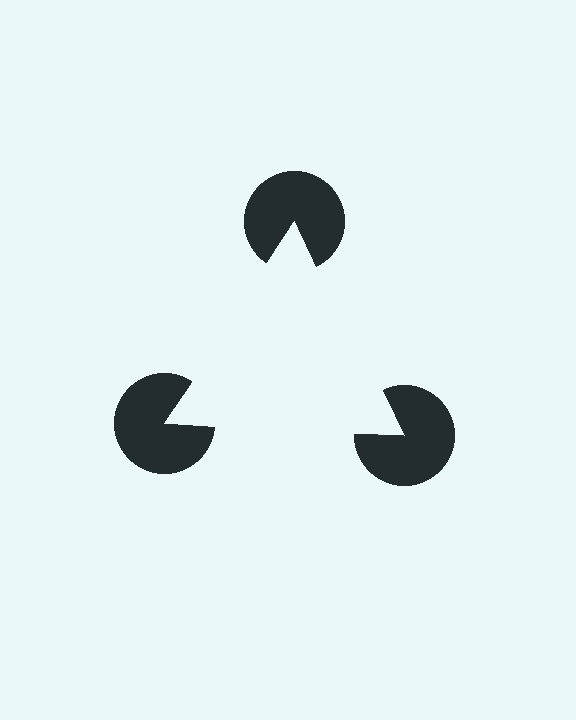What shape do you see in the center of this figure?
An illusory triangle — its edges are inferred from the aligned wedge cuts in the pac-man discs, not physically drawn.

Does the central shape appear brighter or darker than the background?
It typically appears slightly brighter than the background, even though no actual brightness change is drawn.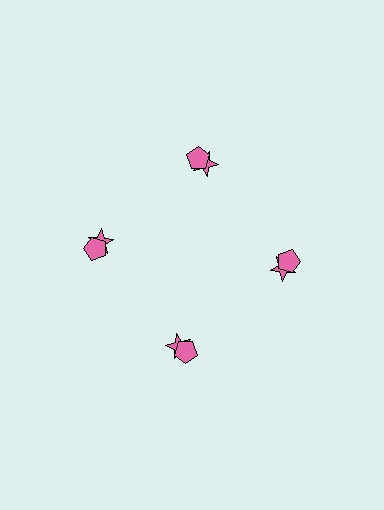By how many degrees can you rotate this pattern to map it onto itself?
The pattern maps onto itself every 90 degrees of rotation.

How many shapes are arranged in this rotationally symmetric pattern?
There are 8 shapes, arranged in 4 groups of 2.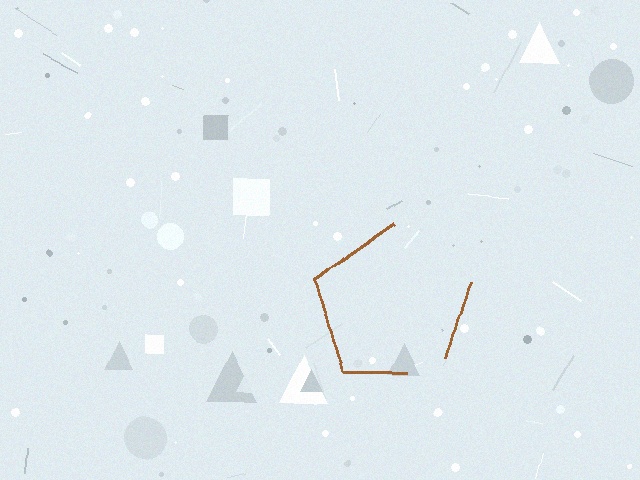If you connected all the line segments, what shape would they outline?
They would outline a pentagon.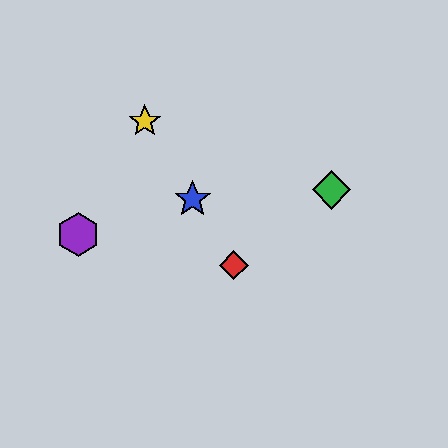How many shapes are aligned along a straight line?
3 shapes (the red diamond, the blue star, the yellow star) are aligned along a straight line.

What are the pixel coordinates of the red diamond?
The red diamond is at (234, 265).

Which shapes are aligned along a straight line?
The red diamond, the blue star, the yellow star are aligned along a straight line.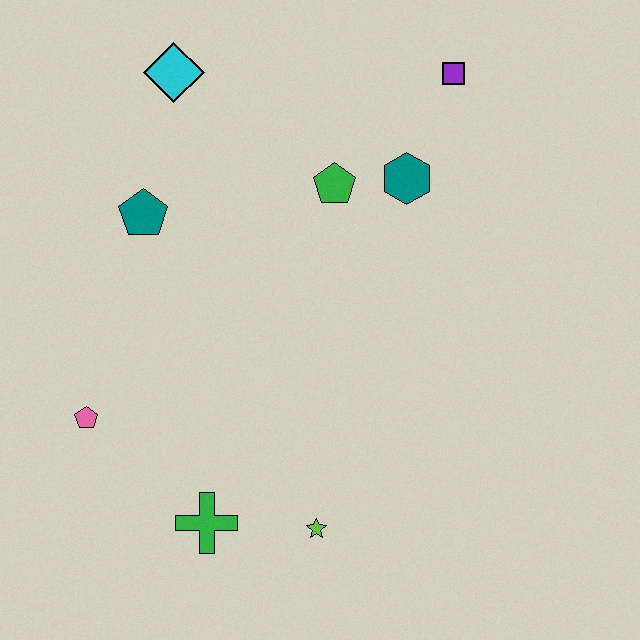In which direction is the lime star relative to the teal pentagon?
The lime star is below the teal pentagon.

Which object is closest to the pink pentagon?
The green cross is closest to the pink pentagon.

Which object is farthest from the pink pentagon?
The purple square is farthest from the pink pentagon.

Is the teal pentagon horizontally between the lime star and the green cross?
No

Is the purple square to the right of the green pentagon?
Yes